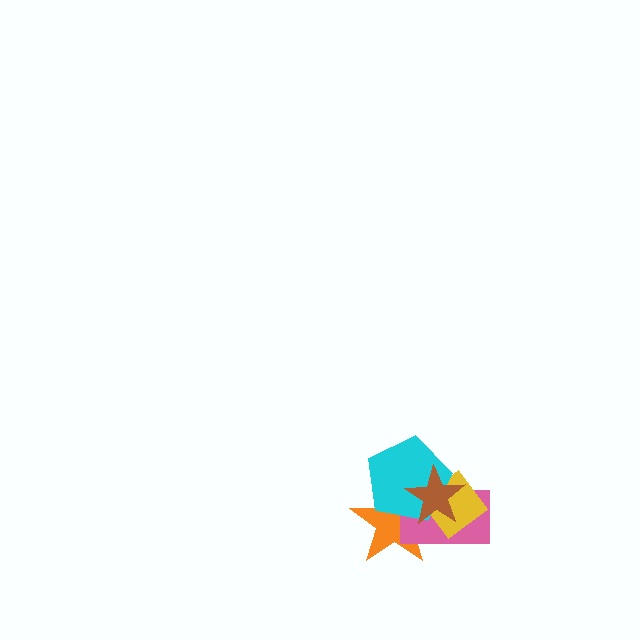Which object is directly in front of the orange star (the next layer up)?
The pink rectangle is directly in front of the orange star.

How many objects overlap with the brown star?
4 objects overlap with the brown star.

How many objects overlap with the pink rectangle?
4 objects overlap with the pink rectangle.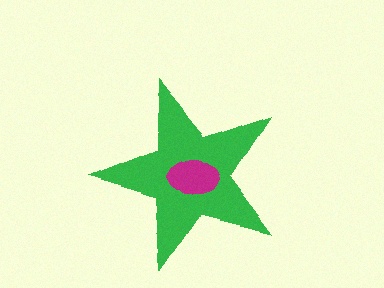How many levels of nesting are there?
2.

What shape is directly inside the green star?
The magenta ellipse.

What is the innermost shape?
The magenta ellipse.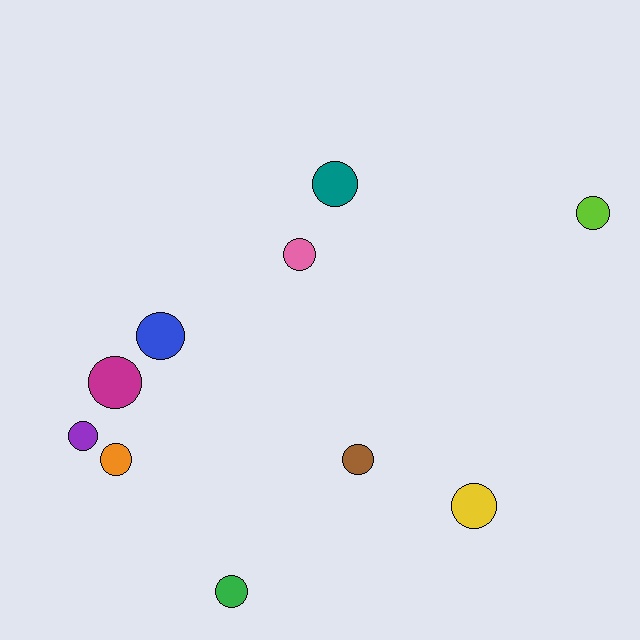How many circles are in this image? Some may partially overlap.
There are 10 circles.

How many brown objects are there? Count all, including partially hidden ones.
There is 1 brown object.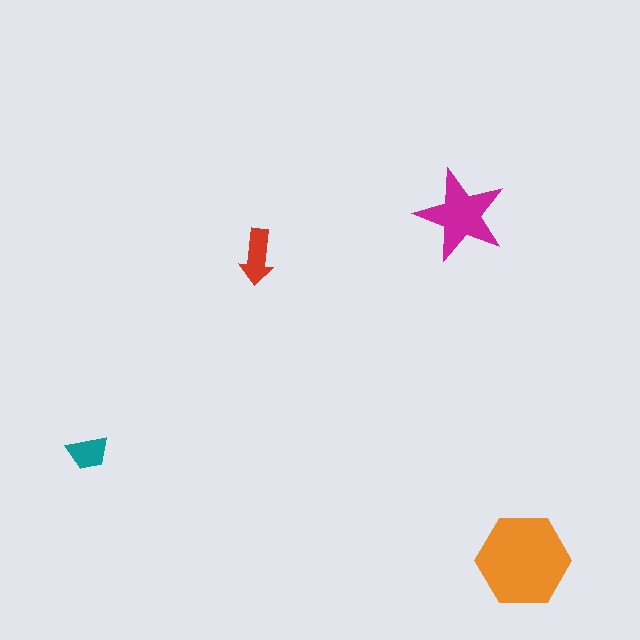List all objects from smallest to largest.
The teal trapezoid, the red arrow, the magenta star, the orange hexagon.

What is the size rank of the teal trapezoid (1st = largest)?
4th.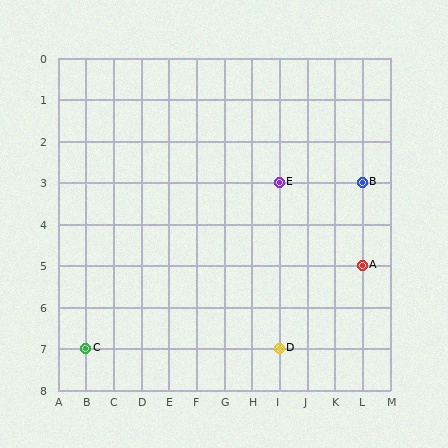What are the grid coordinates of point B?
Point B is at grid coordinates (L, 3).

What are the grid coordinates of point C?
Point C is at grid coordinates (B, 7).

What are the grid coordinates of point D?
Point D is at grid coordinates (I, 7).